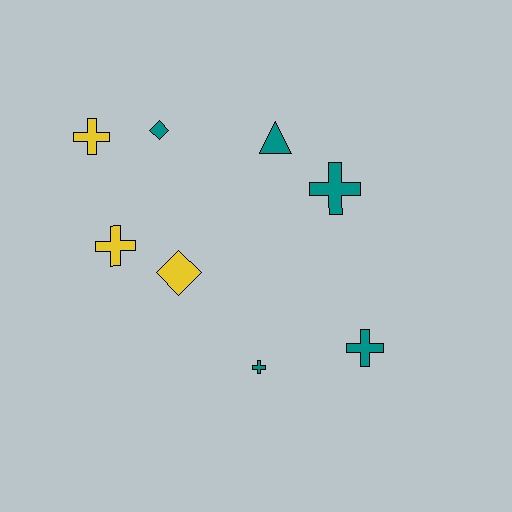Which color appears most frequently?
Teal, with 5 objects.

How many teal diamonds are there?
There is 1 teal diamond.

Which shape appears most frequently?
Cross, with 5 objects.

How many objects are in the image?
There are 8 objects.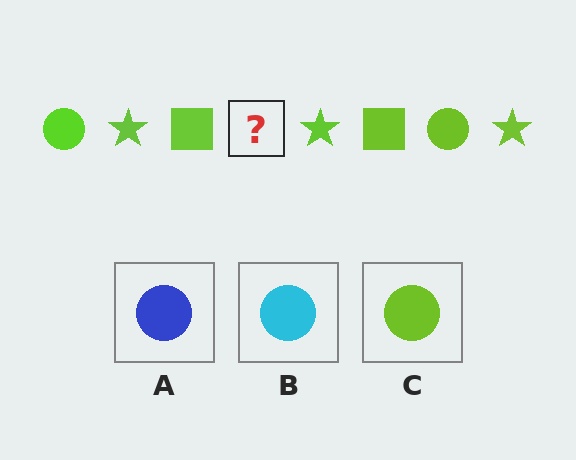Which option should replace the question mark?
Option C.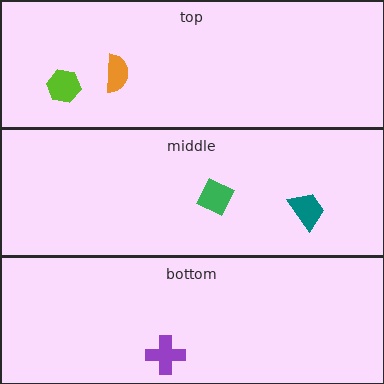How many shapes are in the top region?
2.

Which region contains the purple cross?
The bottom region.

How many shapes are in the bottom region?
1.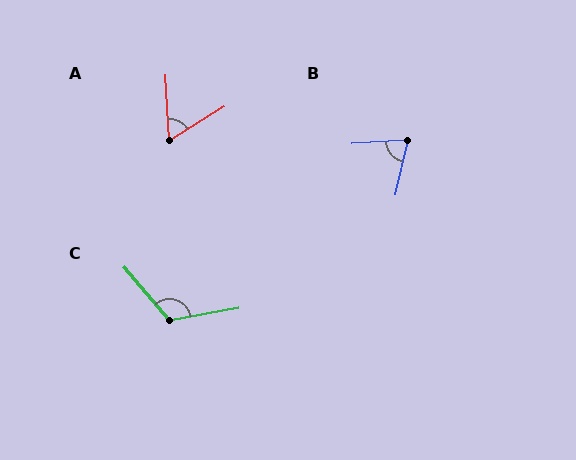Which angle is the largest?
C, at approximately 120 degrees.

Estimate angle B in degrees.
Approximately 73 degrees.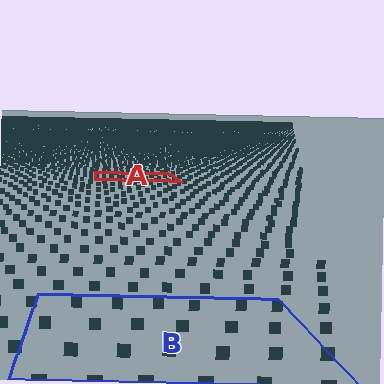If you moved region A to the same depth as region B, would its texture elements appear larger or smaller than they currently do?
They would appear larger. At a closer depth, the same texture elements are projected at a bigger on-screen size.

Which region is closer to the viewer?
Region B is closer. The texture elements there are larger and more spread out.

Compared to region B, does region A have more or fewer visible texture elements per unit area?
Region A has more texture elements per unit area — they are packed more densely because it is farther away.